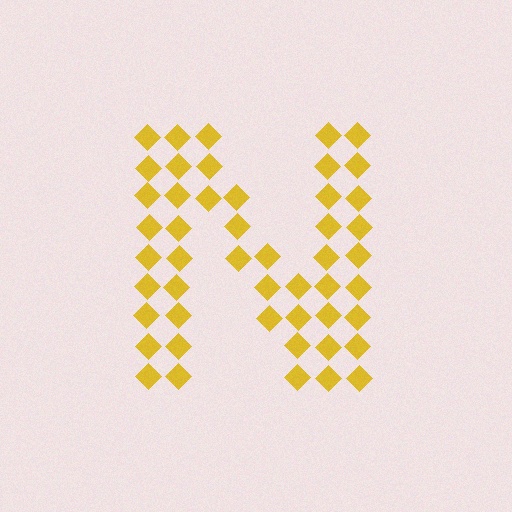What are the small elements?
The small elements are diamonds.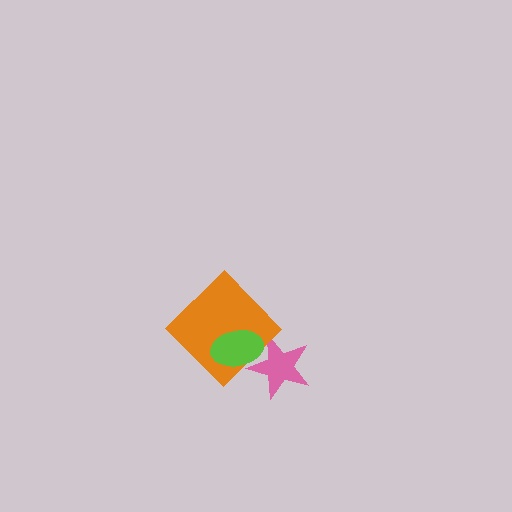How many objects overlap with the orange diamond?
2 objects overlap with the orange diamond.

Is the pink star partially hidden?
Yes, it is partially covered by another shape.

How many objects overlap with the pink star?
2 objects overlap with the pink star.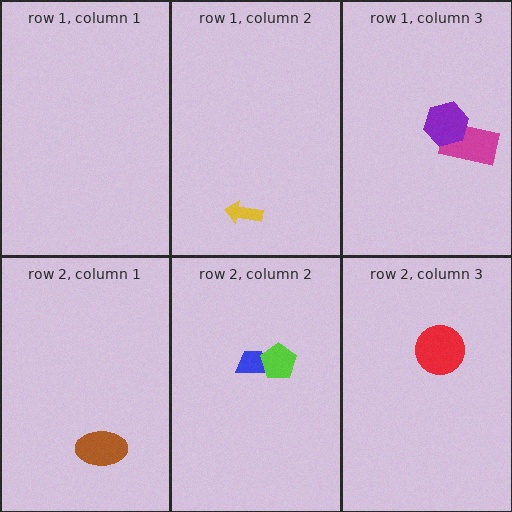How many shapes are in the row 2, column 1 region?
1.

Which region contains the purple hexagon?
The row 1, column 3 region.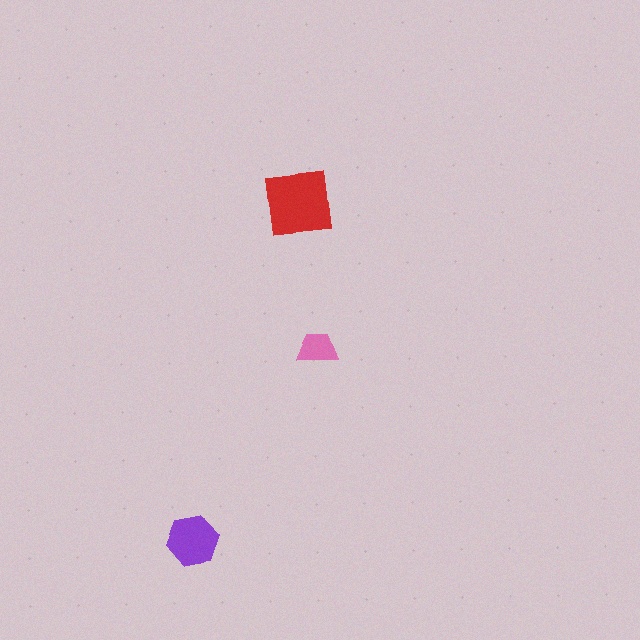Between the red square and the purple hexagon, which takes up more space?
The red square.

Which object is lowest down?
The purple hexagon is bottommost.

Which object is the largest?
The red square.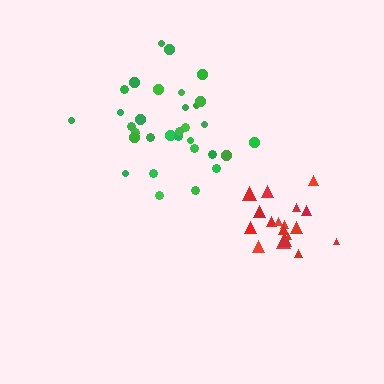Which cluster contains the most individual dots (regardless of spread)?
Green (33).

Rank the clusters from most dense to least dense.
red, green.